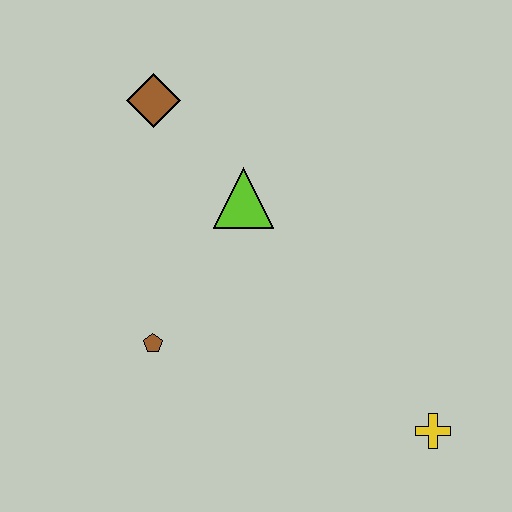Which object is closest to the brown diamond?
The lime triangle is closest to the brown diamond.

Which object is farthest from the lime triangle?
The yellow cross is farthest from the lime triangle.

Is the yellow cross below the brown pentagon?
Yes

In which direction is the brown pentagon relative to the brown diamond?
The brown pentagon is below the brown diamond.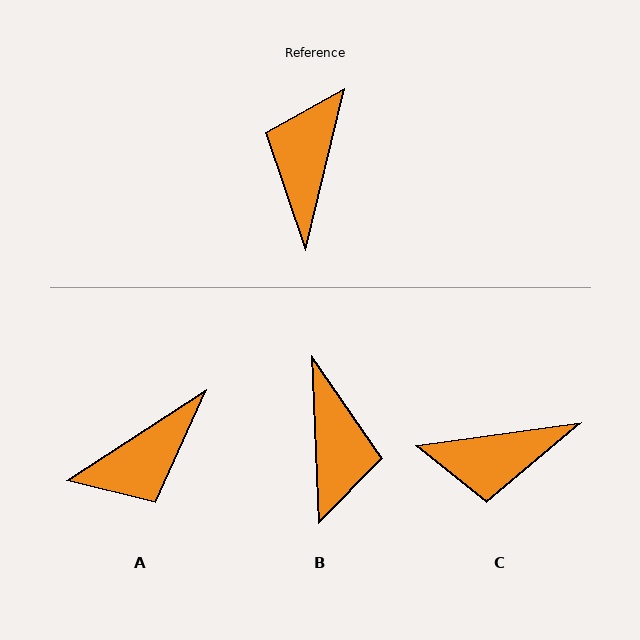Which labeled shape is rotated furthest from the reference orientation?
B, about 164 degrees away.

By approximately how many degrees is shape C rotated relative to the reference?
Approximately 111 degrees counter-clockwise.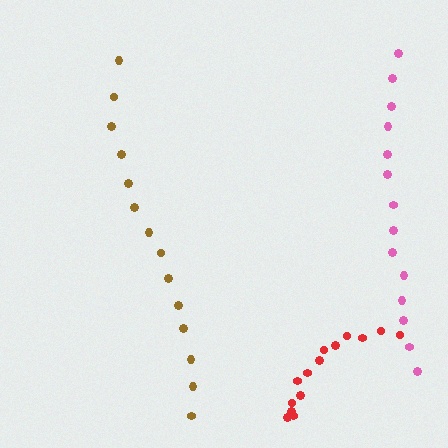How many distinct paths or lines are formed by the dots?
There are 3 distinct paths.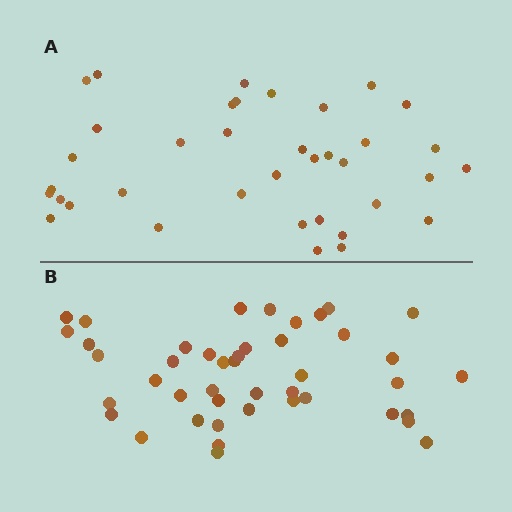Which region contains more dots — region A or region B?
Region B (the bottom region) has more dots.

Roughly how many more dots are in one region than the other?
Region B has roughly 8 or so more dots than region A.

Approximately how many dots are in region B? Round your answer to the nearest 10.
About 40 dots. (The exact count is 44, which rounds to 40.)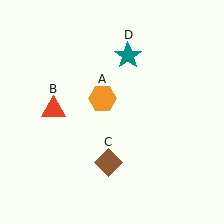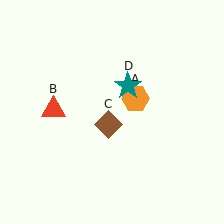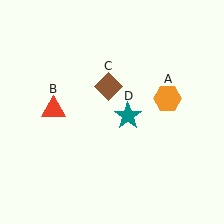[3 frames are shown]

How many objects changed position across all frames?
3 objects changed position: orange hexagon (object A), brown diamond (object C), teal star (object D).